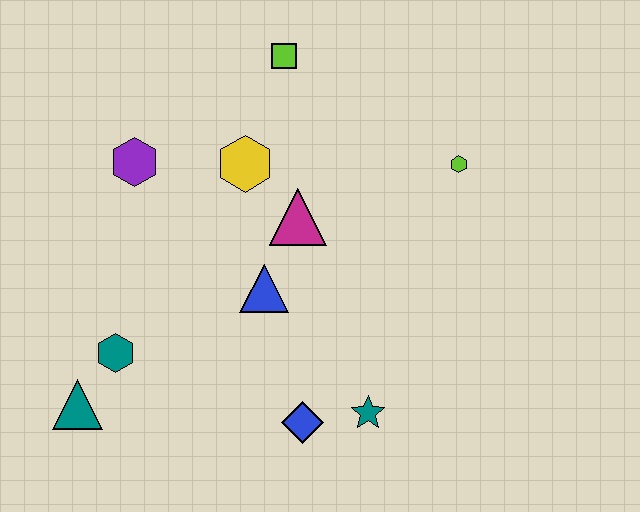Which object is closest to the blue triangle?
The magenta triangle is closest to the blue triangle.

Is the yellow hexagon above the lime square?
No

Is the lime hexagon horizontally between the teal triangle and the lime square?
No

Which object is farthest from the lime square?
The teal triangle is farthest from the lime square.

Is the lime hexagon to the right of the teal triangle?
Yes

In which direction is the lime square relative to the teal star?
The lime square is above the teal star.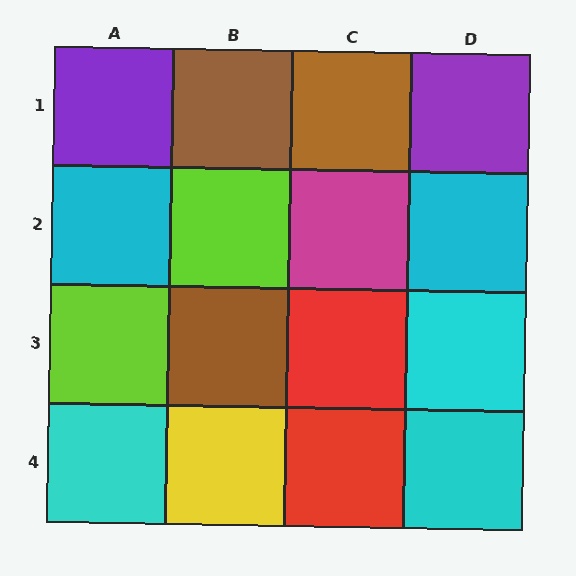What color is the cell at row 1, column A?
Purple.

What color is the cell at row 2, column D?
Cyan.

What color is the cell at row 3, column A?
Lime.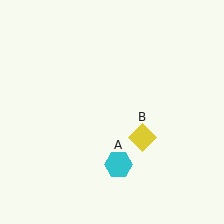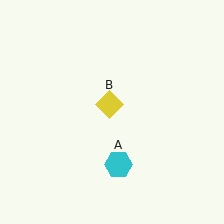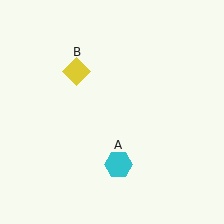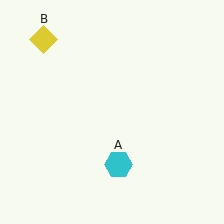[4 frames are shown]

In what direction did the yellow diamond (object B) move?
The yellow diamond (object B) moved up and to the left.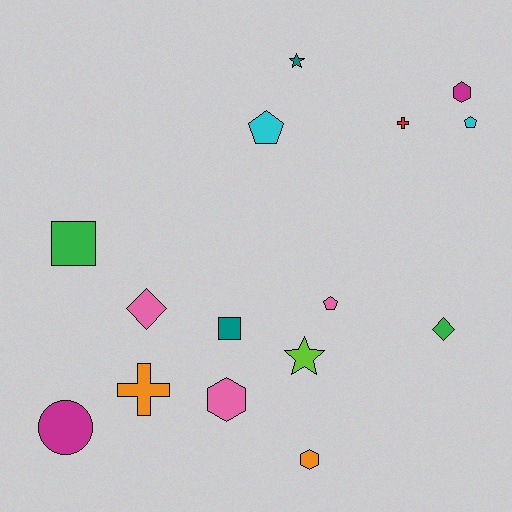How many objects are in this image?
There are 15 objects.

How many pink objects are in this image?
There are 3 pink objects.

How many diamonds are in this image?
There are 2 diamonds.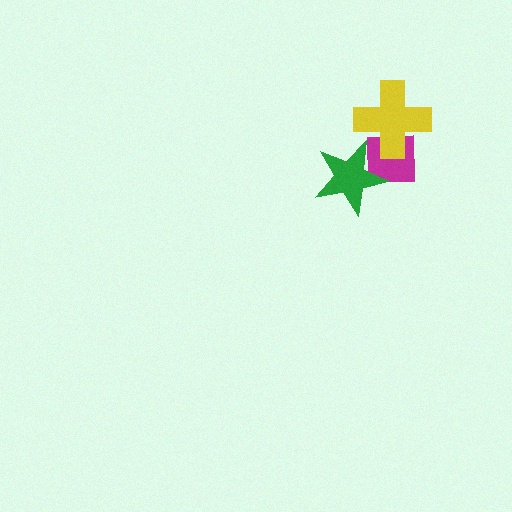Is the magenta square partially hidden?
Yes, it is partially covered by another shape.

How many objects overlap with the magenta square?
2 objects overlap with the magenta square.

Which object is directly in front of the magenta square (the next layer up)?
The green star is directly in front of the magenta square.